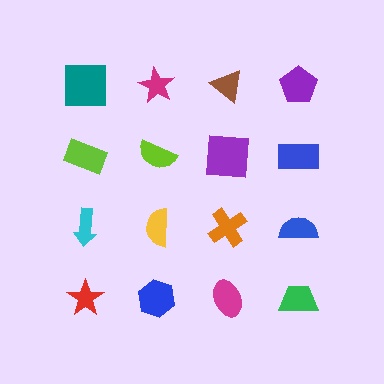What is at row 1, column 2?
A magenta star.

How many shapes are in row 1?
4 shapes.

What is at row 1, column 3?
A brown triangle.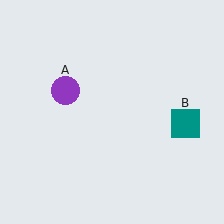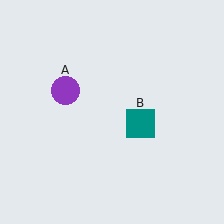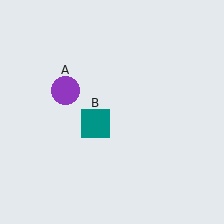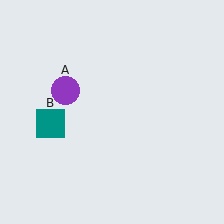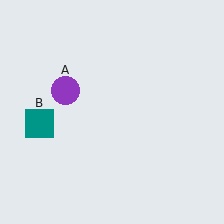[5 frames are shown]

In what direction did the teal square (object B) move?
The teal square (object B) moved left.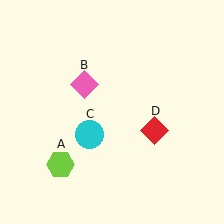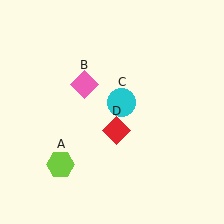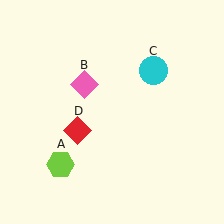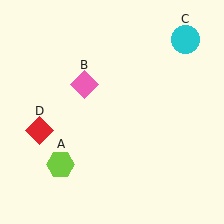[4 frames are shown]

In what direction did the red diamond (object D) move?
The red diamond (object D) moved left.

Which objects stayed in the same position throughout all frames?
Lime hexagon (object A) and pink diamond (object B) remained stationary.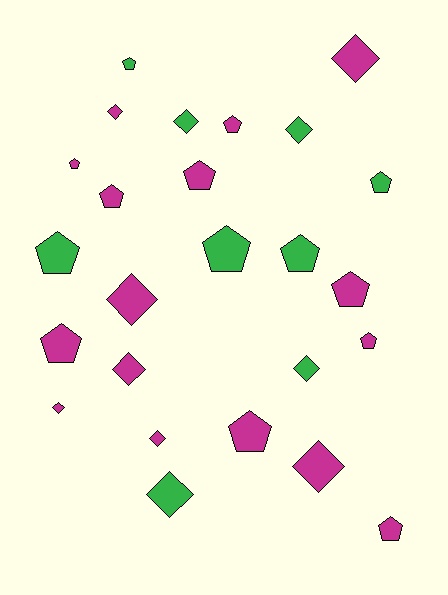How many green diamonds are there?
There are 4 green diamonds.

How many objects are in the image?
There are 25 objects.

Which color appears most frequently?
Magenta, with 16 objects.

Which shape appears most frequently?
Pentagon, with 14 objects.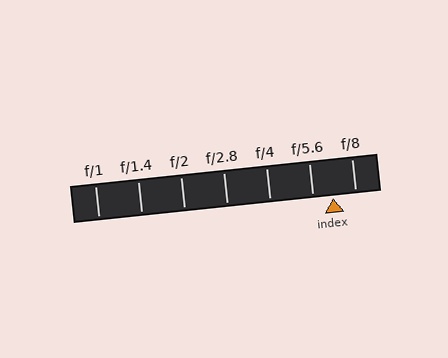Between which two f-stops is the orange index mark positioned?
The index mark is between f/5.6 and f/8.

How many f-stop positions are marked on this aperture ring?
There are 7 f-stop positions marked.